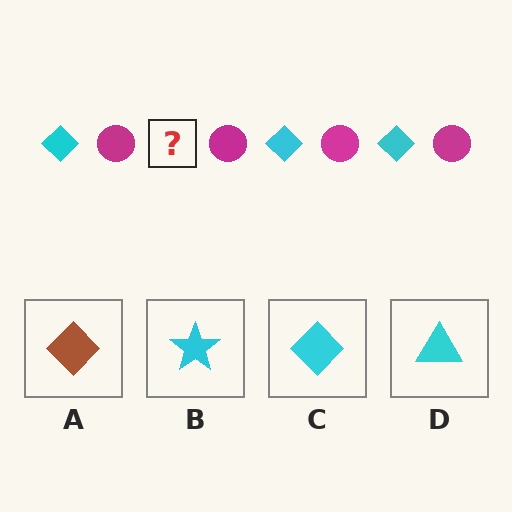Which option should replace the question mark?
Option C.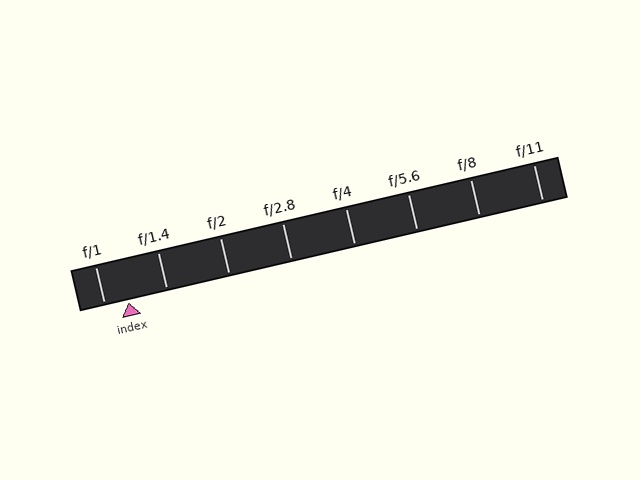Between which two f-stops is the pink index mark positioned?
The index mark is between f/1 and f/1.4.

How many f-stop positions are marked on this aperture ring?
There are 8 f-stop positions marked.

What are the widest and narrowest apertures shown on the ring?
The widest aperture shown is f/1 and the narrowest is f/11.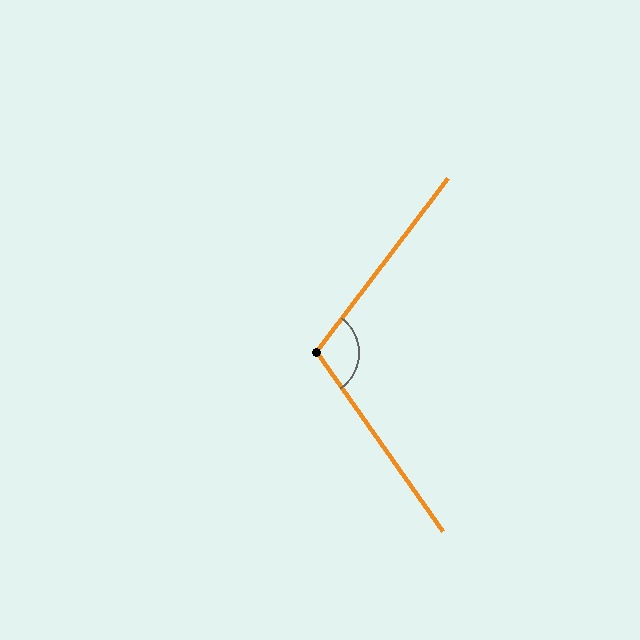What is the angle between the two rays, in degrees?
Approximately 108 degrees.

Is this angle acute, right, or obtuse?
It is obtuse.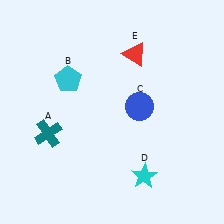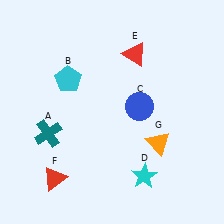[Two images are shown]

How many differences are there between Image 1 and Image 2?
There are 2 differences between the two images.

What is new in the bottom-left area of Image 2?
A red triangle (F) was added in the bottom-left area of Image 2.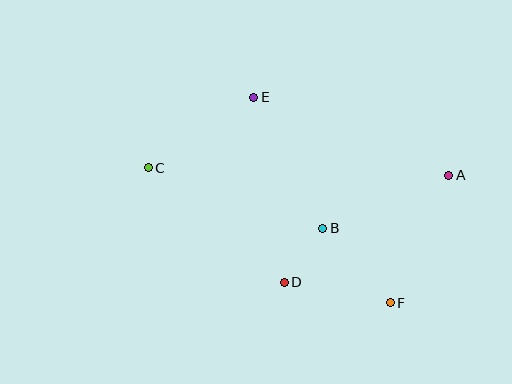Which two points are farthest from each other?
Points A and C are farthest from each other.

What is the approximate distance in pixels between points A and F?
The distance between A and F is approximately 140 pixels.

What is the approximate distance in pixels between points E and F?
The distance between E and F is approximately 247 pixels.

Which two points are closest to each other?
Points B and D are closest to each other.